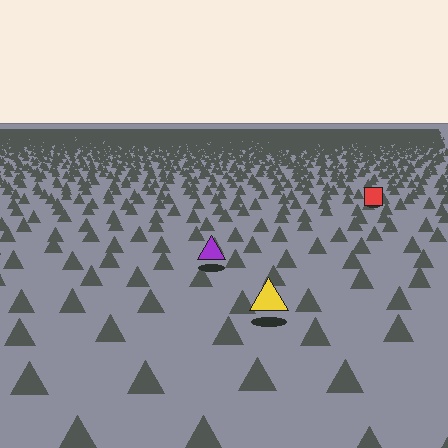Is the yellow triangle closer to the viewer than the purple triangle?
Yes. The yellow triangle is closer — you can tell from the texture gradient: the ground texture is coarser near it.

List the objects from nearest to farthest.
From nearest to farthest: the yellow triangle, the purple triangle, the red square.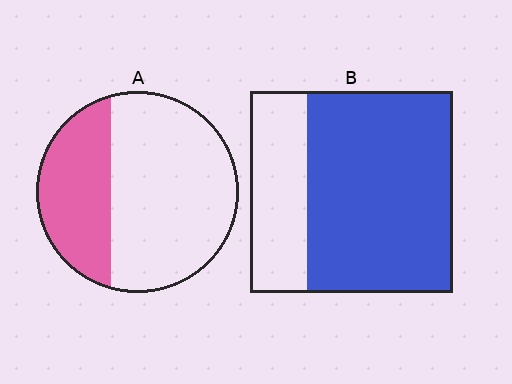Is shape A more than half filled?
No.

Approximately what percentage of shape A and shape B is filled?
A is approximately 35% and B is approximately 70%.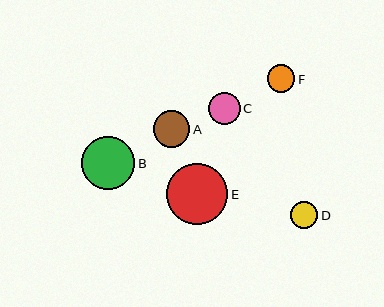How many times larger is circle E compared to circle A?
Circle E is approximately 1.7 times the size of circle A.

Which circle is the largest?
Circle E is the largest with a size of approximately 61 pixels.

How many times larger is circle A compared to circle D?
Circle A is approximately 1.3 times the size of circle D.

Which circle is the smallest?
Circle D is the smallest with a size of approximately 27 pixels.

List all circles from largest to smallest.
From largest to smallest: E, B, A, C, F, D.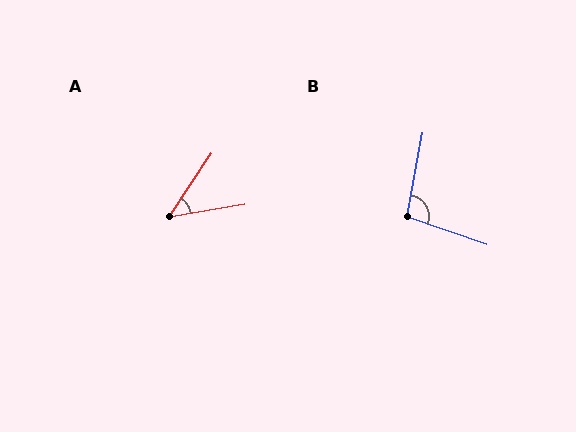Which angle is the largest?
B, at approximately 99 degrees.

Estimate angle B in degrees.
Approximately 99 degrees.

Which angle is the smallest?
A, at approximately 47 degrees.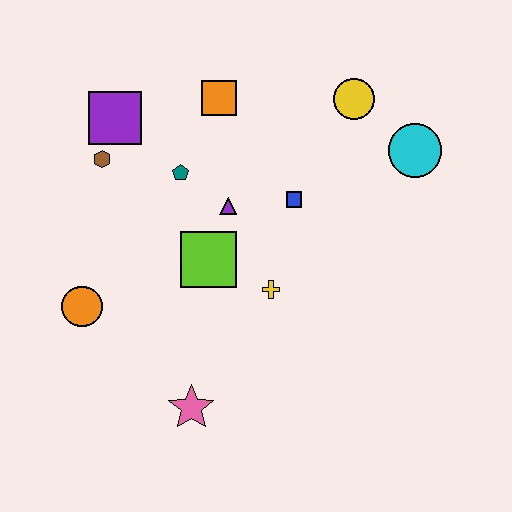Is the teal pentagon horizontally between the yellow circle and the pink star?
No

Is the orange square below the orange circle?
No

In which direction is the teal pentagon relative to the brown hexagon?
The teal pentagon is to the right of the brown hexagon.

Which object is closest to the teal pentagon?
The purple triangle is closest to the teal pentagon.